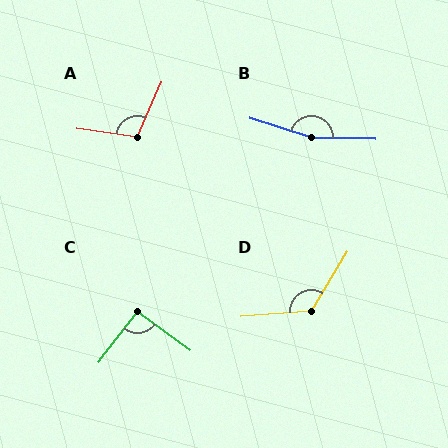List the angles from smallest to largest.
C (91°), A (105°), D (125°), B (164°).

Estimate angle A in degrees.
Approximately 105 degrees.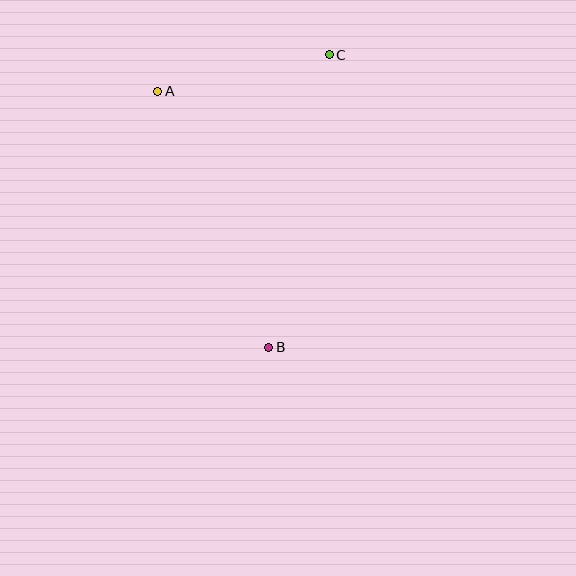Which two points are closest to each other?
Points A and C are closest to each other.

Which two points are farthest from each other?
Points B and C are farthest from each other.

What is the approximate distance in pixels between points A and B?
The distance between A and B is approximately 279 pixels.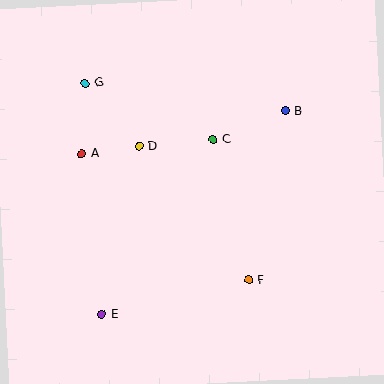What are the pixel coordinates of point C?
Point C is at (213, 140).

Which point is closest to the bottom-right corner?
Point F is closest to the bottom-right corner.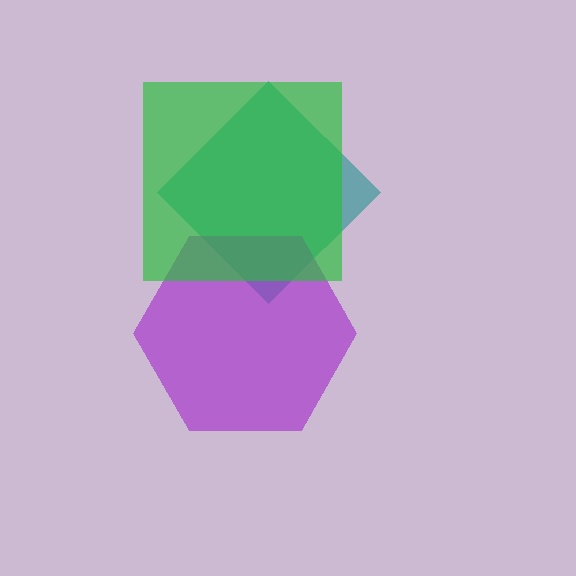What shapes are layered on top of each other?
The layered shapes are: a teal diamond, a purple hexagon, a green square.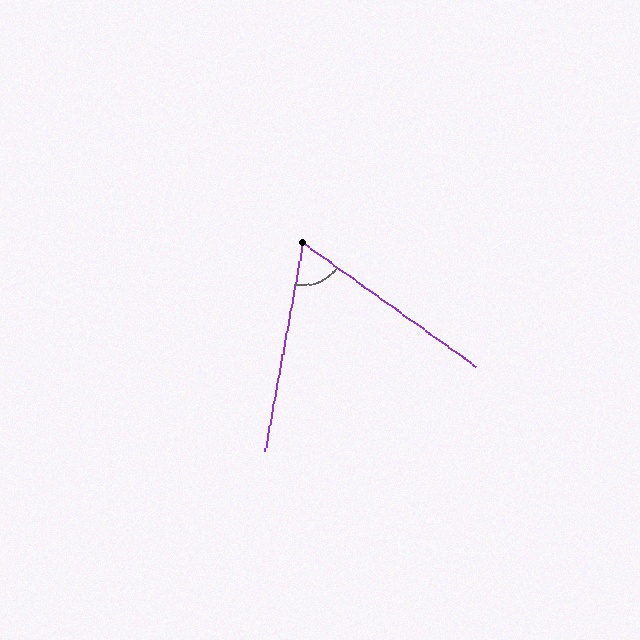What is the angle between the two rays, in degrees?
Approximately 65 degrees.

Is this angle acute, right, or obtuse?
It is acute.